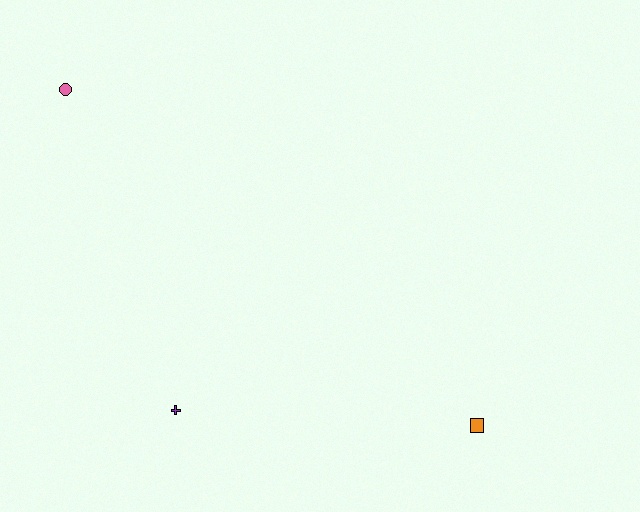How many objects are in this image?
There are 3 objects.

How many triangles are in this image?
There are no triangles.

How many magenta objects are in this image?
There are no magenta objects.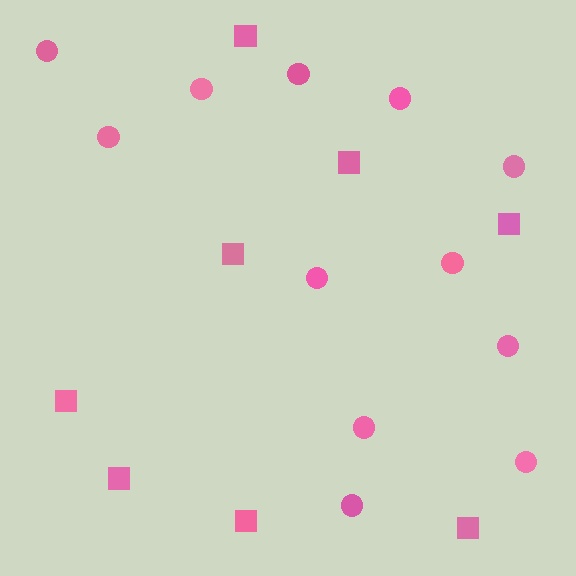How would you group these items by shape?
There are 2 groups: one group of circles (12) and one group of squares (8).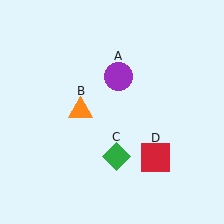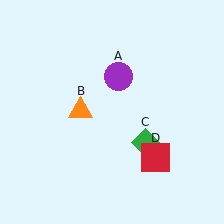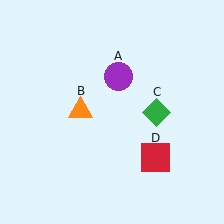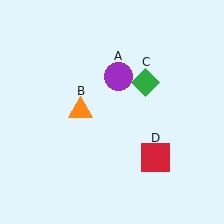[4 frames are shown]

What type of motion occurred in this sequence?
The green diamond (object C) rotated counterclockwise around the center of the scene.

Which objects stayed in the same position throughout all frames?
Purple circle (object A) and orange triangle (object B) and red square (object D) remained stationary.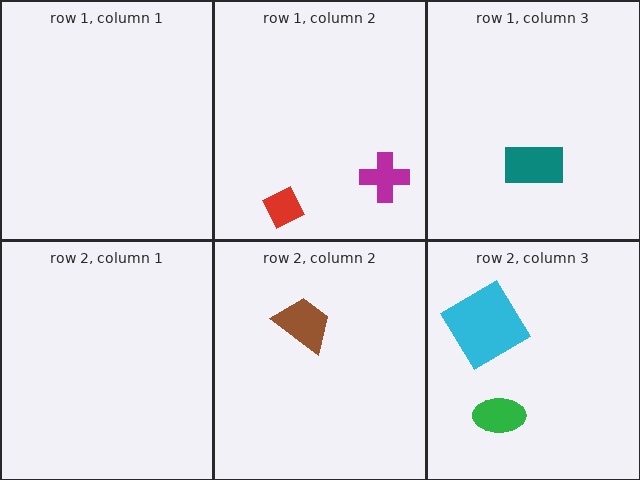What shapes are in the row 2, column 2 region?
The brown trapezoid.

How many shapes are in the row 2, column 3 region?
2.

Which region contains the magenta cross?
The row 1, column 2 region.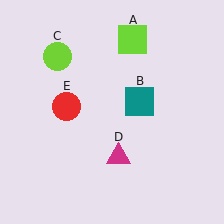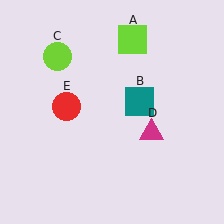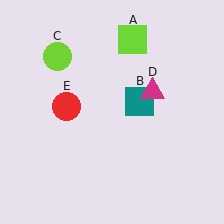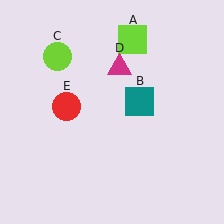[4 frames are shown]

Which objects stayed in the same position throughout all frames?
Lime square (object A) and teal square (object B) and lime circle (object C) and red circle (object E) remained stationary.